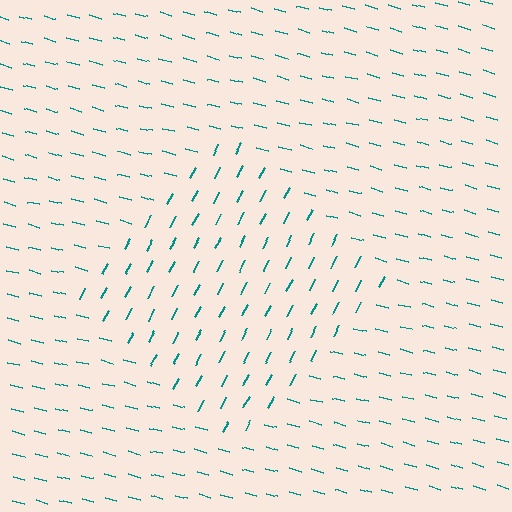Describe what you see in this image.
The image is filled with small teal line segments. A diamond region in the image has lines oriented differently from the surrounding lines, creating a visible texture boundary.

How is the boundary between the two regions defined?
The boundary is defined purely by a change in line orientation (approximately 77 degrees difference). All lines are the same color and thickness.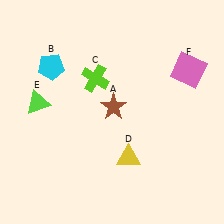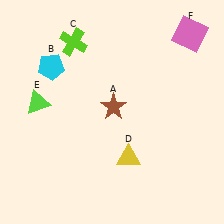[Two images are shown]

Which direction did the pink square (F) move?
The pink square (F) moved up.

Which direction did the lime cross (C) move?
The lime cross (C) moved up.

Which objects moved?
The objects that moved are: the lime cross (C), the pink square (F).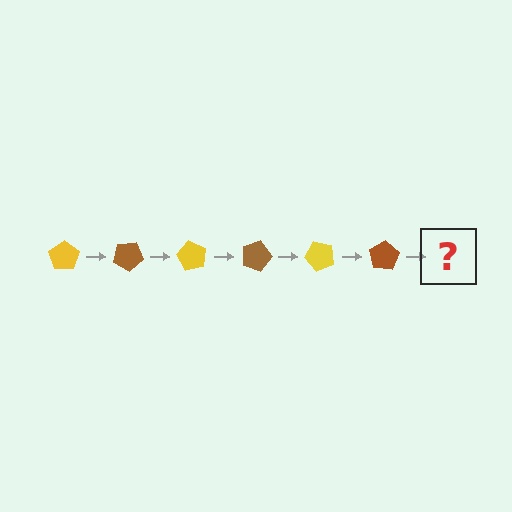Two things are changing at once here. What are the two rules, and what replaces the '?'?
The two rules are that it rotates 30 degrees each step and the color cycles through yellow and brown. The '?' should be a yellow pentagon, rotated 180 degrees from the start.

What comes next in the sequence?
The next element should be a yellow pentagon, rotated 180 degrees from the start.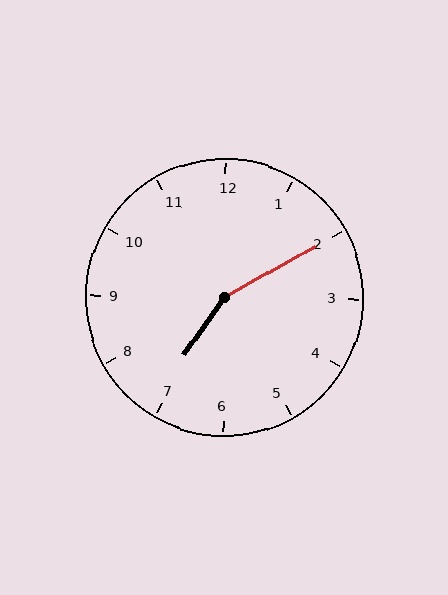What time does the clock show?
7:10.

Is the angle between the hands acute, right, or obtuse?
It is obtuse.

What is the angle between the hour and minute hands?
Approximately 155 degrees.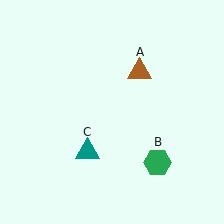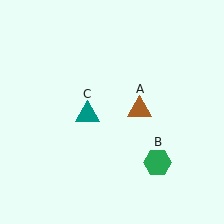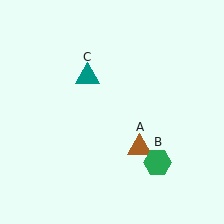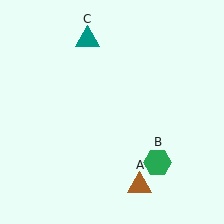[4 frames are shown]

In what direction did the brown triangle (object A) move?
The brown triangle (object A) moved down.